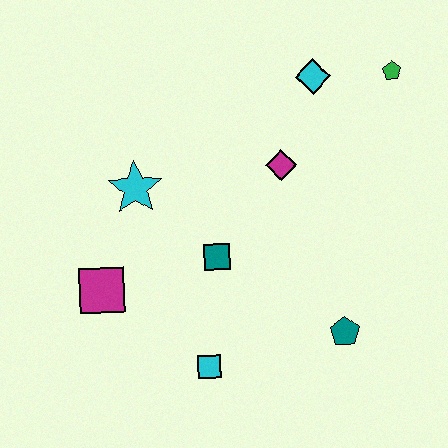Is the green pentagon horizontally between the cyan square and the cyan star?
No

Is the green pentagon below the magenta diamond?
No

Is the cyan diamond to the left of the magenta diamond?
No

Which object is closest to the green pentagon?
The cyan diamond is closest to the green pentagon.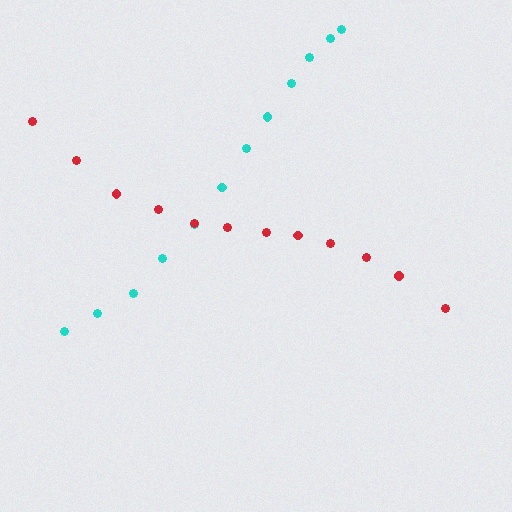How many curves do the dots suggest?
There are 2 distinct paths.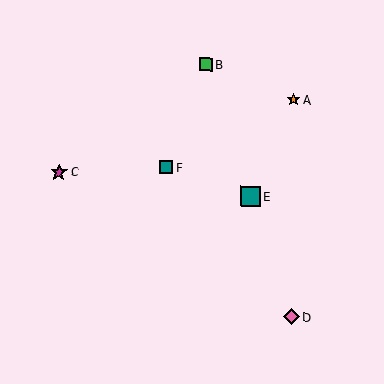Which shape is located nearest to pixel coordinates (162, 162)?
The teal square (labeled F) at (166, 167) is nearest to that location.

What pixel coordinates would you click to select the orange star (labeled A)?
Click at (293, 100) to select the orange star A.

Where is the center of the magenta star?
The center of the magenta star is at (59, 172).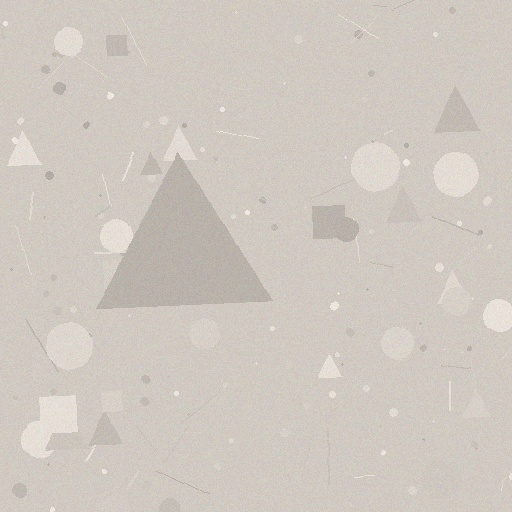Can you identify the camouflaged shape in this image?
The camouflaged shape is a triangle.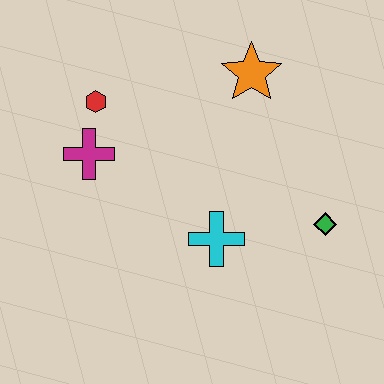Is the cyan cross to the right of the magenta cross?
Yes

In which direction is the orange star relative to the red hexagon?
The orange star is to the right of the red hexagon.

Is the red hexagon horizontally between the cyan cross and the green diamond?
No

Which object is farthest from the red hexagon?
The green diamond is farthest from the red hexagon.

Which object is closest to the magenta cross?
The red hexagon is closest to the magenta cross.